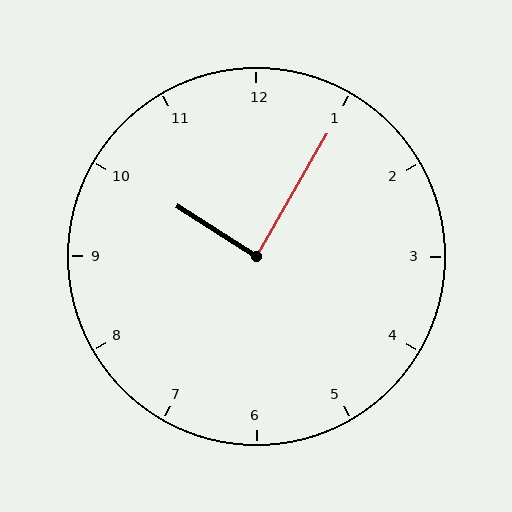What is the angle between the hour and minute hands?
Approximately 88 degrees.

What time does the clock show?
10:05.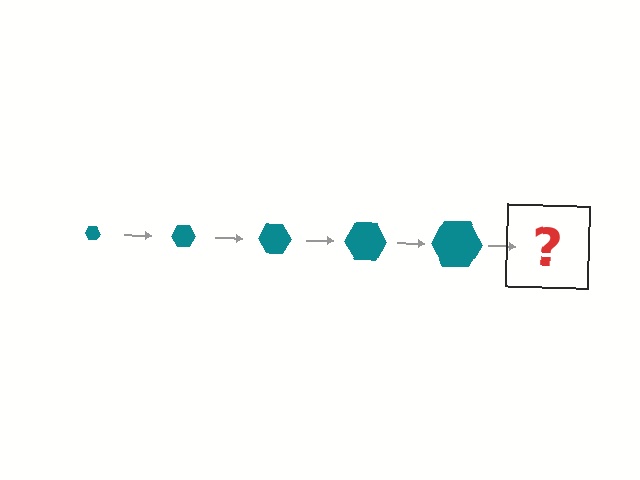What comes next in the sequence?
The next element should be a teal hexagon, larger than the previous one.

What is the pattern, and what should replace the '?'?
The pattern is that the hexagon gets progressively larger each step. The '?' should be a teal hexagon, larger than the previous one.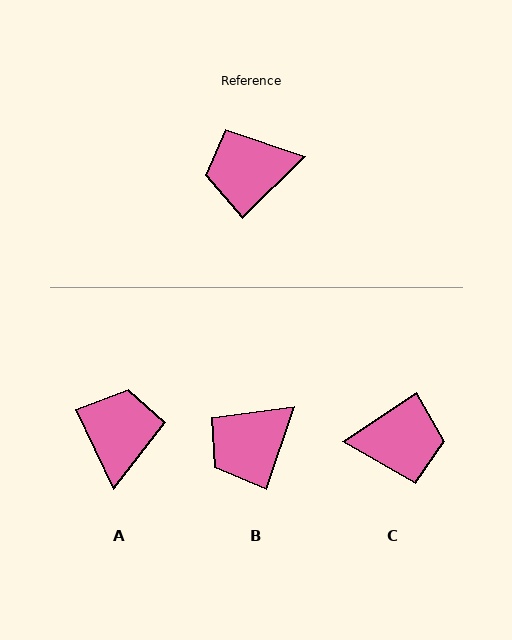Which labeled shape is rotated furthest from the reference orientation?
C, about 169 degrees away.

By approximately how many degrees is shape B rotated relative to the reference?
Approximately 27 degrees counter-clockwise.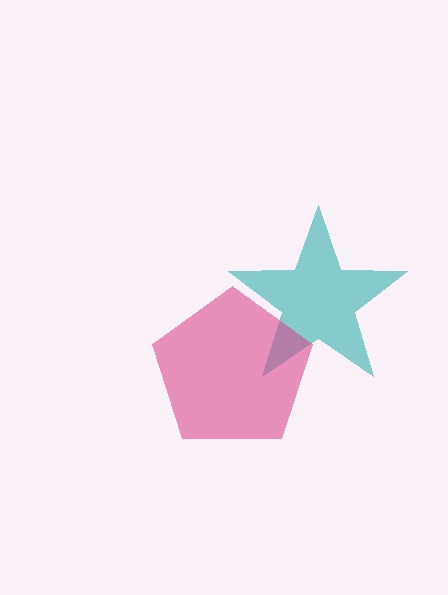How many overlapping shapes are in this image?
There are 2 overlapping shapes in the image.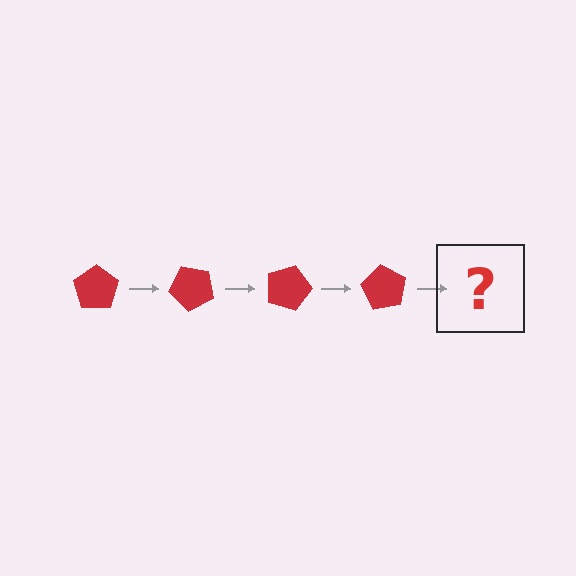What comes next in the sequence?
The next element should be a red pentagon rotated 180 degrees.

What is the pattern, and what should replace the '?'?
The pattern is that the pentagon rotates 45 degrees each step. The '?' should be a red pentagon rotated 180 degrees.